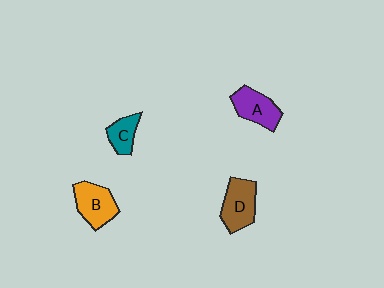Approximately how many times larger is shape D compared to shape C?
Approximately 1.7 times.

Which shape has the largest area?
Shape D (brown).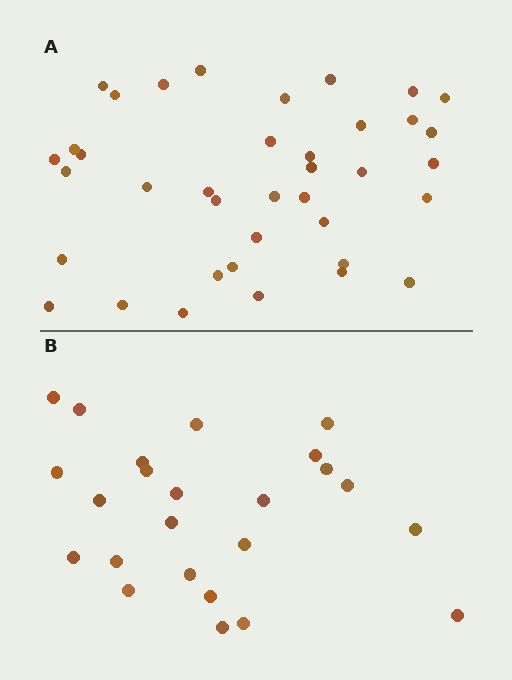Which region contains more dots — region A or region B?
Region A (the top region) has more dots.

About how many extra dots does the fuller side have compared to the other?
Region A has approximately 15 more dots than region B.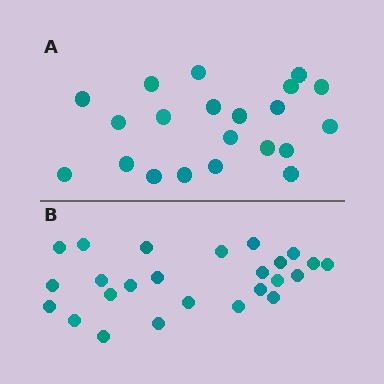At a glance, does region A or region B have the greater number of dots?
Region B (the bottom region) has more dots.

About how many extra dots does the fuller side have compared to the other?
Region B has about 4 more dots than region A.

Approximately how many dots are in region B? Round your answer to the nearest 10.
About 20 dots. (The exact count is 25, which rounds to 20.)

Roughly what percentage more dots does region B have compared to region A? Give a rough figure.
About 20% more.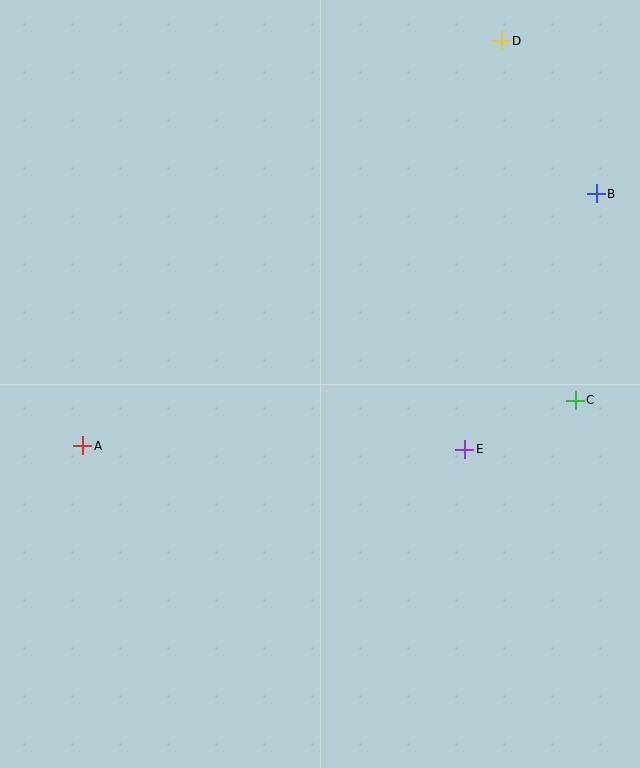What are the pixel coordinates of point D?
Point D is at (501, 41).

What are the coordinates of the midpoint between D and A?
The midpoint between D and A is at (292, 243).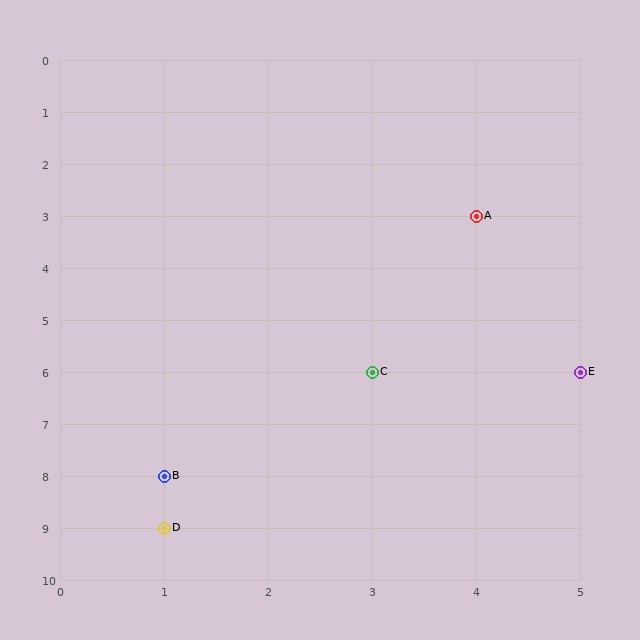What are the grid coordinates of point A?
Point A is at grid coordinates (4, 3).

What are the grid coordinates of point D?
Point D is at grid coordinates (1, 9).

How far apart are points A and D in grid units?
Points A and D are 3 columns and 6 rows apart (about 6.7 grid units diagonally).